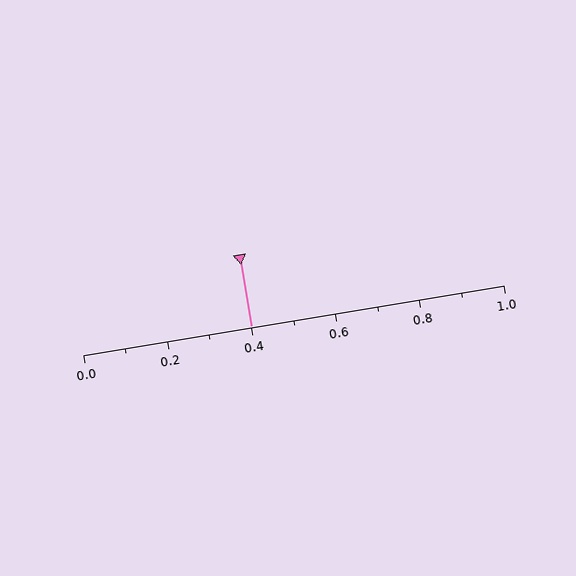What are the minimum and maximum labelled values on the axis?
The axis runs from 0.0 to 1.0.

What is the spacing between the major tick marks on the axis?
The major ticks are spaced 0.2 apart.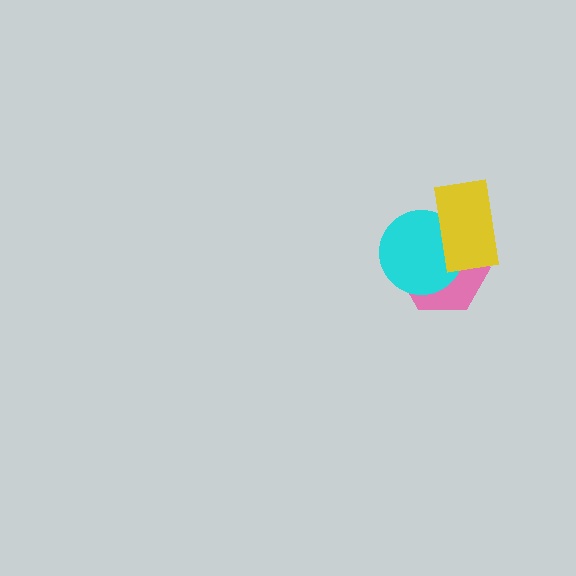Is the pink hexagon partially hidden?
Yes, it is partially covered by another shape.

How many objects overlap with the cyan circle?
2 objects overlap with the cyan circle.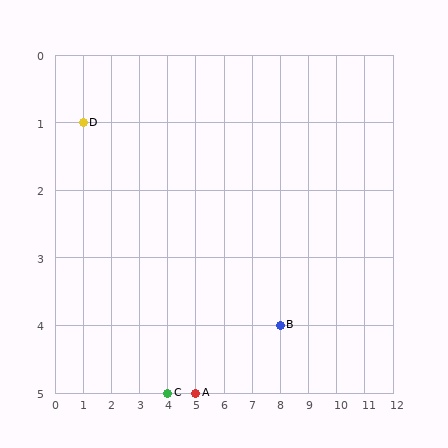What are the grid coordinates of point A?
Point A is at grid coordinates (5, 5).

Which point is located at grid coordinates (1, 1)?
Point D is at (1, 1).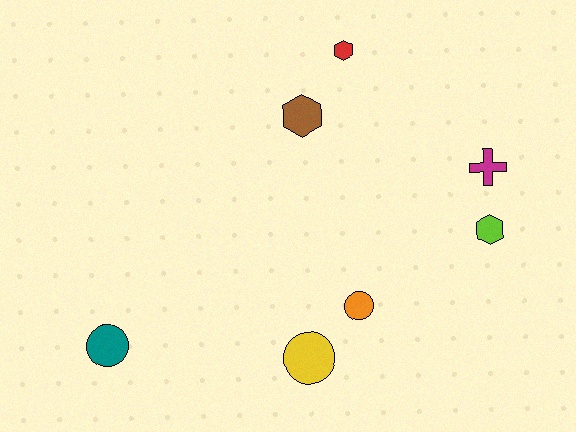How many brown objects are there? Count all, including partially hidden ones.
There is 1 brown object.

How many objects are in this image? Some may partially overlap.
There are 7 objects.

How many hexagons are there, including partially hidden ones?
There are 3 hexagons.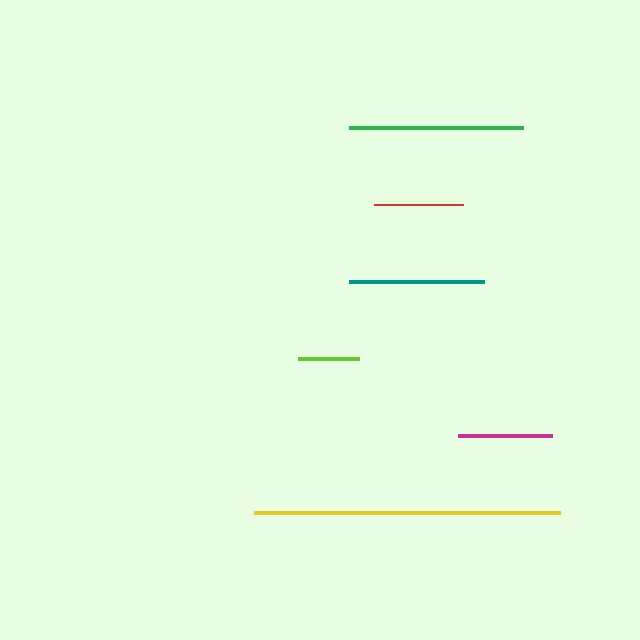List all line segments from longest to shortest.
From longest to shortest: yellow, green, teal, magenta, red, lime.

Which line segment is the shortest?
The lime line is the shortest at approximately 60 pixels.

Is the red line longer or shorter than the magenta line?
The magenta line is longer than the red line.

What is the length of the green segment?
The green segment is approximately 174 pixels long.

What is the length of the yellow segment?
The yellow segment is approximately 306 pixels long.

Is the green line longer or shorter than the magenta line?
The green line is longer than the magenta line.